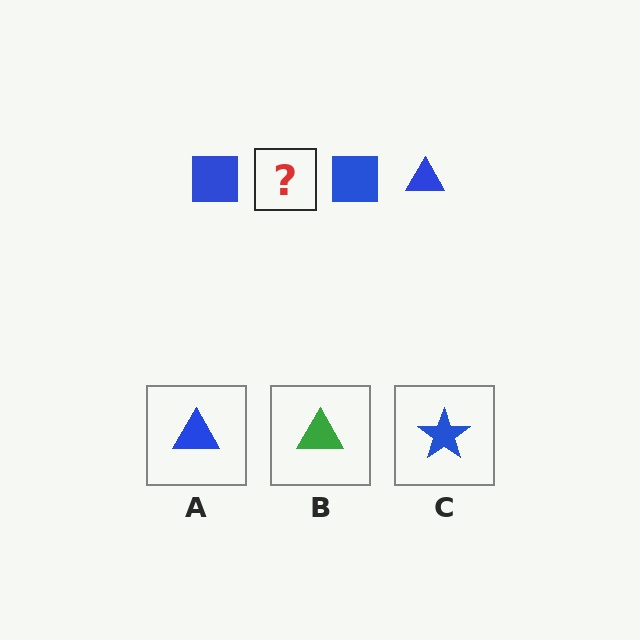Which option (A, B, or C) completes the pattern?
A.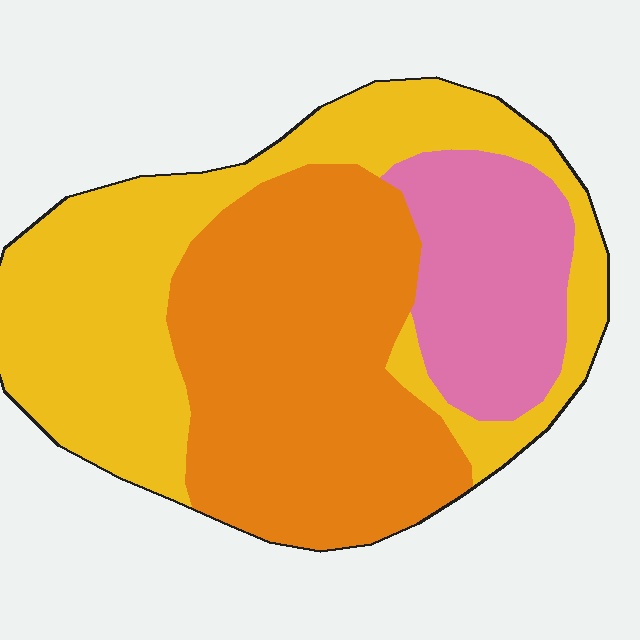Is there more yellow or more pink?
Yellow.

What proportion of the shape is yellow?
Yellow takes up between a quarter and a half of the shape.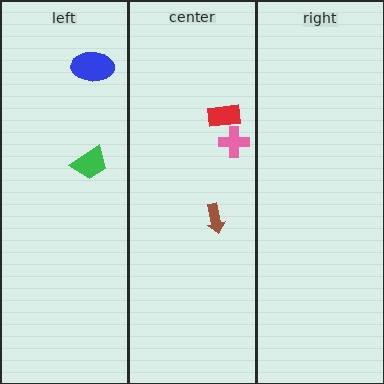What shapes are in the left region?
The blue ellipse, the green trapezoid.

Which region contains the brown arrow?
The center region.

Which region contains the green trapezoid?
The left region.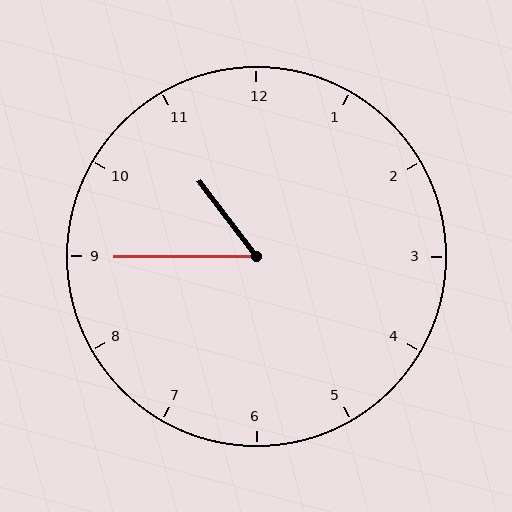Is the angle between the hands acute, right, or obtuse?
It is acute.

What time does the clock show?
10:45.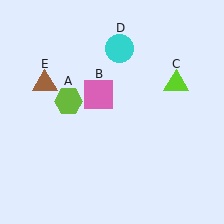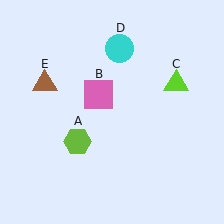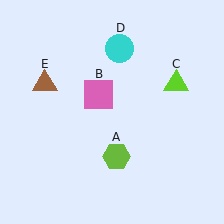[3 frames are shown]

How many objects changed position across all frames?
1 object changed position: lime hexagon (object A).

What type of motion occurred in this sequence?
The lime hexagon (object A) rotated counterclockwise around the center of the scene.